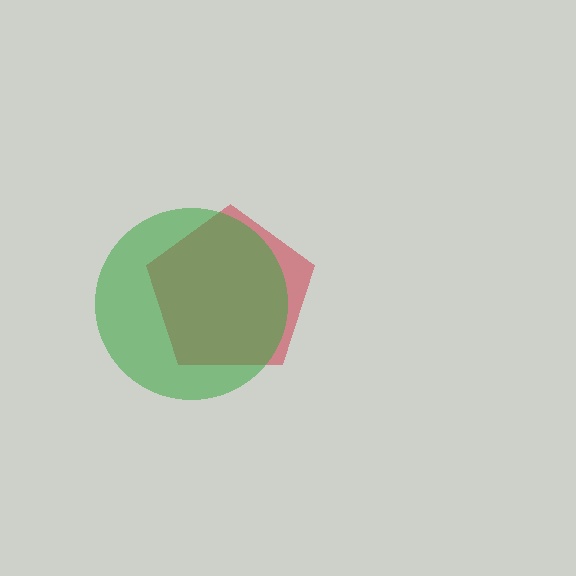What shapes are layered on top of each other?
The layered shapes are: a red pentagon, a green circle.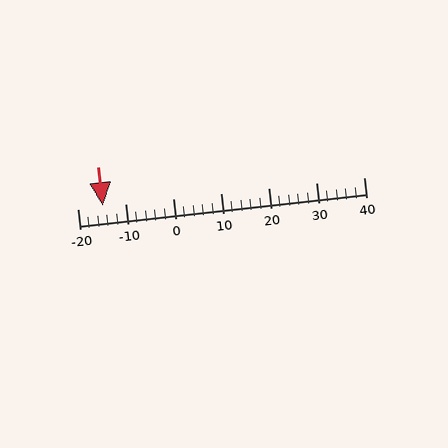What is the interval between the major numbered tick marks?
The major tick marks are spaced 10 units apart.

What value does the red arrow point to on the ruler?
The red arrow points to approximately -15.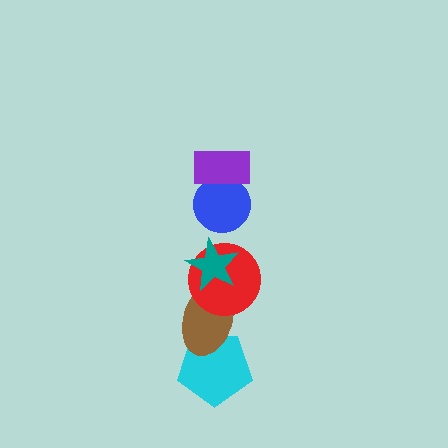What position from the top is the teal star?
The teal star is 3rd from the top.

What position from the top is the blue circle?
The blue circle is 2nd from the top.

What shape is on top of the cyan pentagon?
The brown ellipse is on top of the cyan pentagon.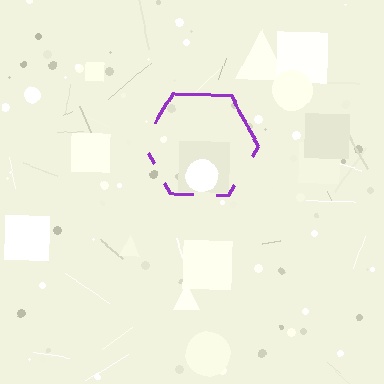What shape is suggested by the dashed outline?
The dashed outline suggests a hexagon.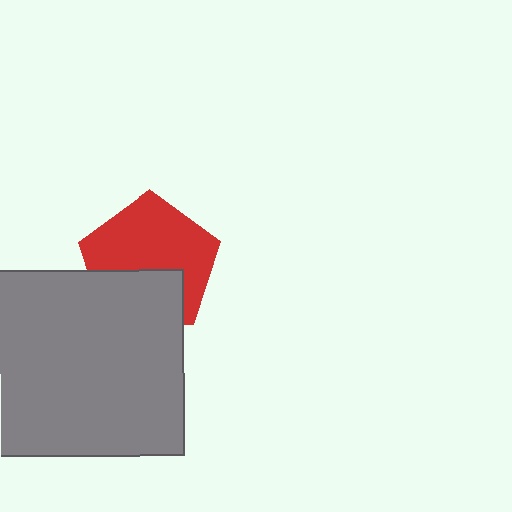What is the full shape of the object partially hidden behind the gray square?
The partially hidden object is a red pentagon.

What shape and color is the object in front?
The object in front is a gray square.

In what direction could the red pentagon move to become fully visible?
The red pentagon could move up. That would shift it out from behind the gray square entirely.